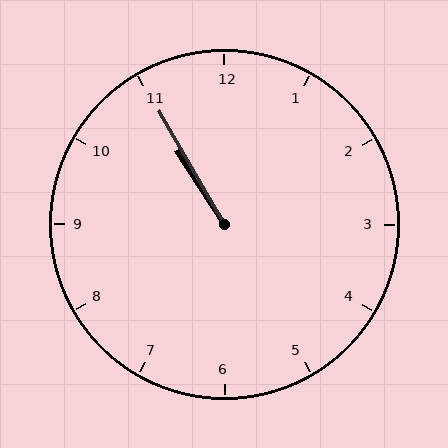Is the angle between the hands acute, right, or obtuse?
It is acute.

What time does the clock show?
10:55.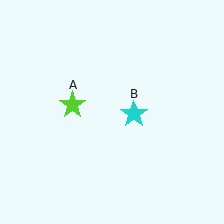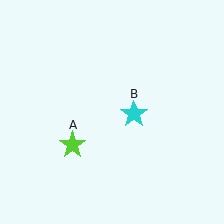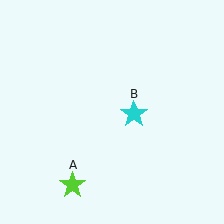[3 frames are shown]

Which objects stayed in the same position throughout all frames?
Cyan star (object B) remained stationary.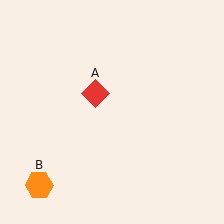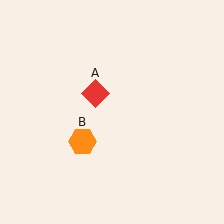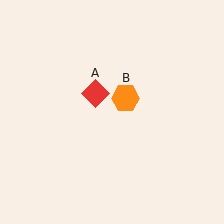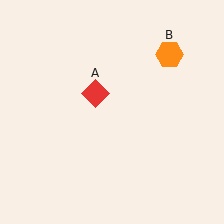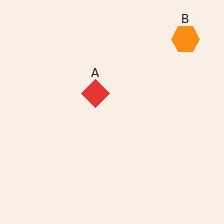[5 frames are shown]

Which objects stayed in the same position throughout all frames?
Red diamond (object A) remained stationary.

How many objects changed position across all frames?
1 object changed position: orange hexagon (object B).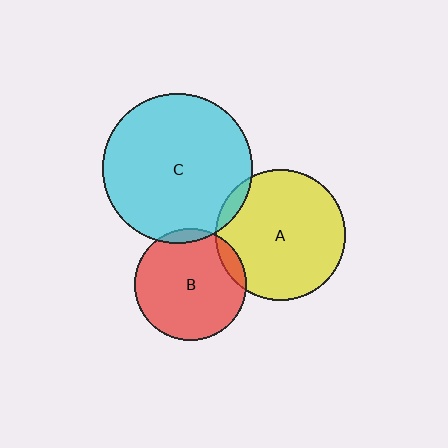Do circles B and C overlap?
Yes.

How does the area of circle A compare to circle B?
Approximately 1.4 times.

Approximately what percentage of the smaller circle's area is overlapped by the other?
Approximately 5%.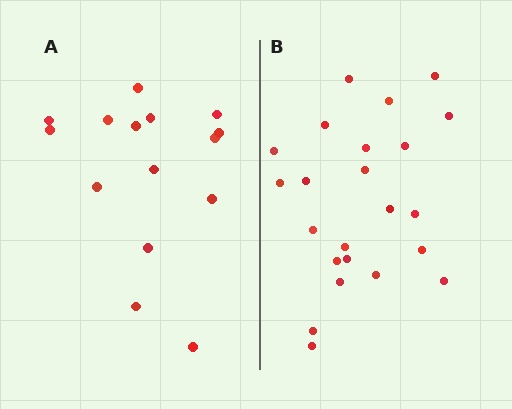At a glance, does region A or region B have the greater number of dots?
Region B (the right region) has more dots.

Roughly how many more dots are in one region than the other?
Region B has roughly 8 or so more dots than region A.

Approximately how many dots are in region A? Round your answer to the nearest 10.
About 20 dots. (The exact count is 15, which rounds to 20.)